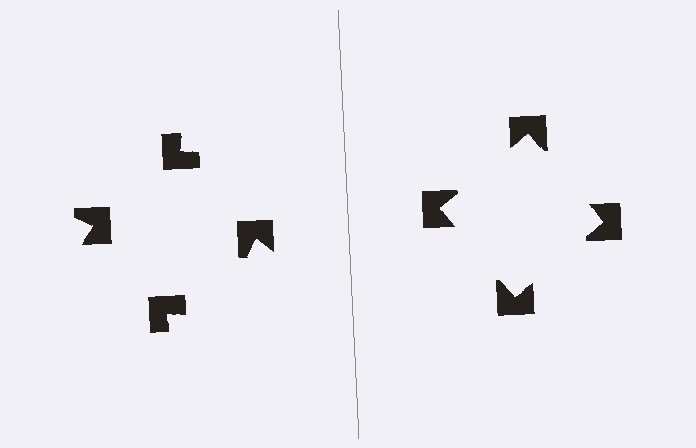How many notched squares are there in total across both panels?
8 — 4 on each side.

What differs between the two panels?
The notched squares are positioned identically on both sides; only the wedge orientations differ. On the right they align to a square; on the left they are misaligned.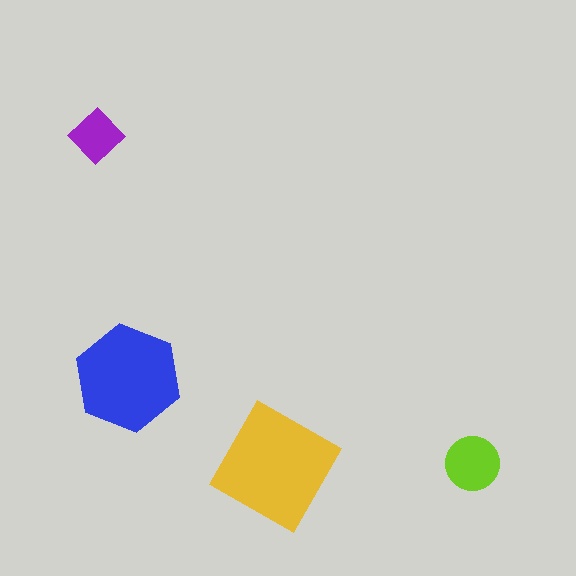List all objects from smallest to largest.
The purple diamond, the lime circle, the blue hexagon, the yellow square.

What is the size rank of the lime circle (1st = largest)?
3rd.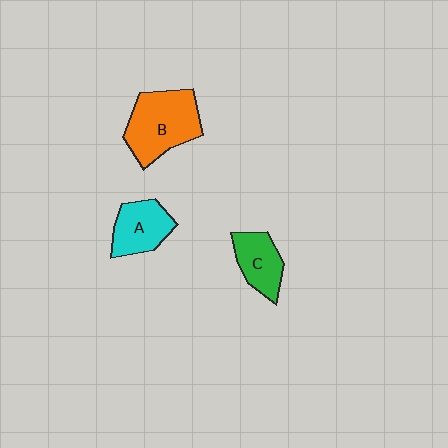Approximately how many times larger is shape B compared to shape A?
Approximately 1.6 times.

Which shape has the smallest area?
Shape C (green).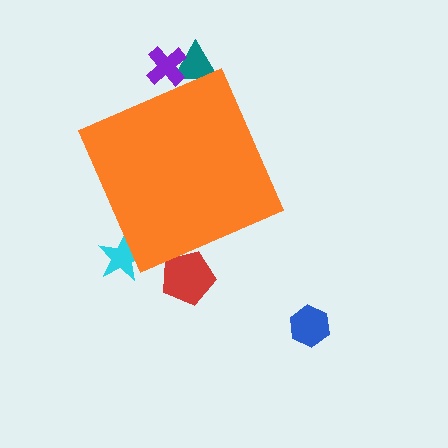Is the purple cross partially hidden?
Yes, the purple cross is partially hidden behind the orange diamond.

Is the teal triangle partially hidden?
Yes, the teal triangle is partially hidden behind the orange diamond.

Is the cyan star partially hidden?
Yes, the cyan star is partially hidden behind the orange diamond.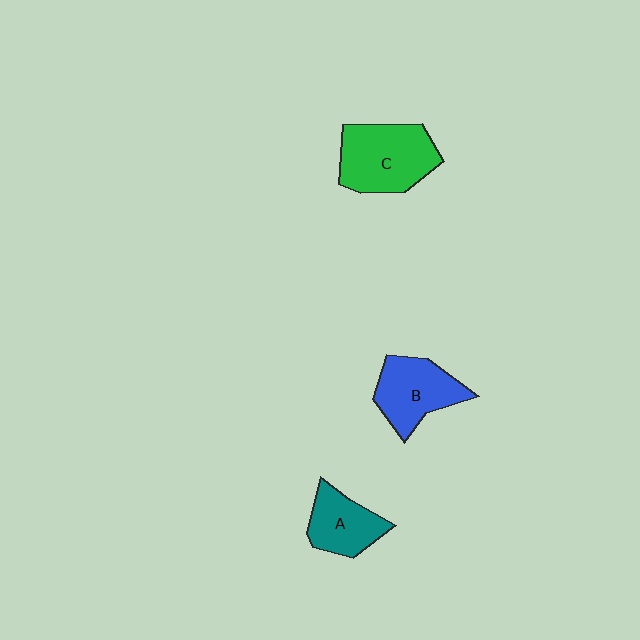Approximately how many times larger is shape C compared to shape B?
Approximately 1.2 times.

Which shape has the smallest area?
Shape A (teal).